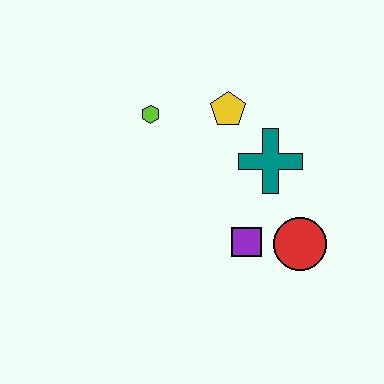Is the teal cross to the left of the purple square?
No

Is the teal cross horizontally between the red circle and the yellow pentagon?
Yes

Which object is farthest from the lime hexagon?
The red circle is farthest from the lime hexagon.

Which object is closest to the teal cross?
The yellow pentagon is closest to the teal cross.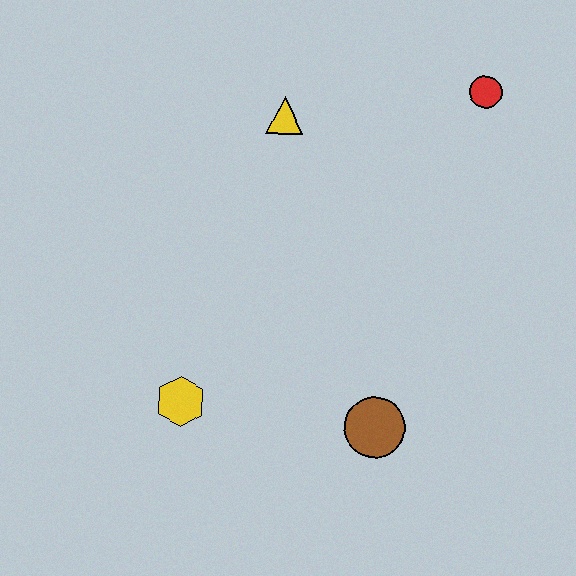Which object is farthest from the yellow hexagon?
The red circle is farthest from the yellow hexagon.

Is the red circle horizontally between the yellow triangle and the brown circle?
No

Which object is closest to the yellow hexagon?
The brown circle is closest to the yellow hexagon.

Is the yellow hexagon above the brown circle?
Yes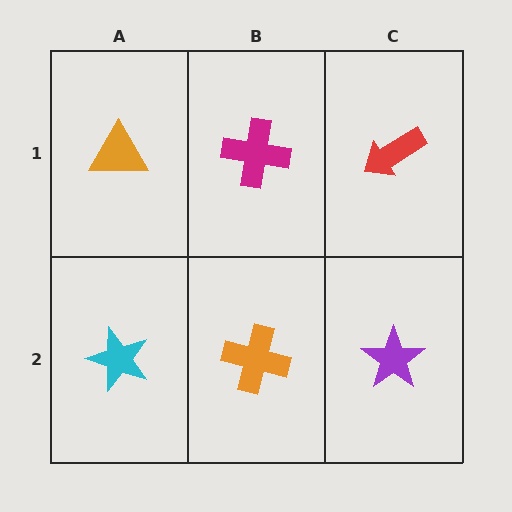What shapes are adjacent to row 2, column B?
A magenta cross (row 1, column B), a cyan star (row 2, column A), a purple star (row 2, column C).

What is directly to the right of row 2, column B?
A purple star.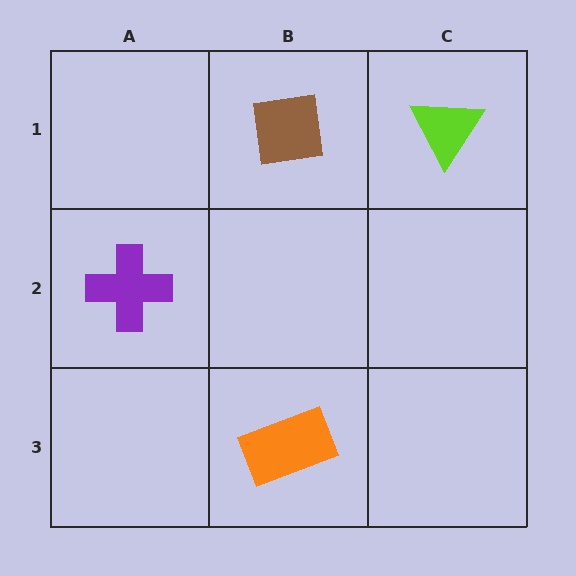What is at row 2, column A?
A purple cross.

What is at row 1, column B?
A brown square.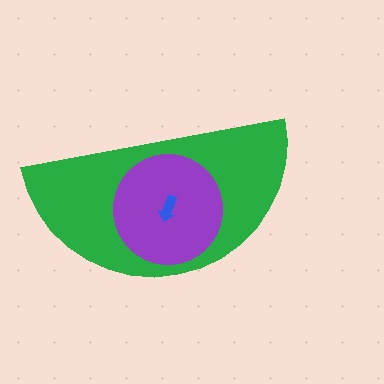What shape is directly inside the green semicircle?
The purple circle.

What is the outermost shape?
The green semicircle.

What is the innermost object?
The blue arrow.